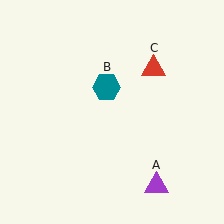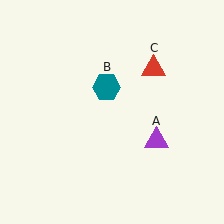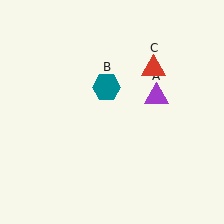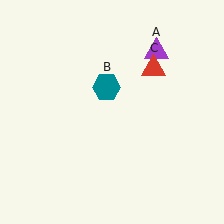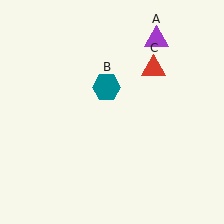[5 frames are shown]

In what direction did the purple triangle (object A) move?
The purple triangle (object A) moved up.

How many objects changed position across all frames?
1 object changed position: purple triangle (object A).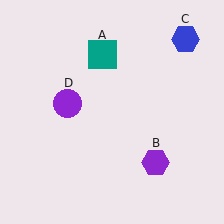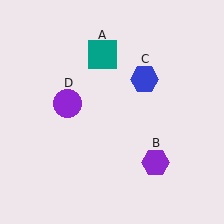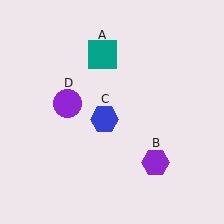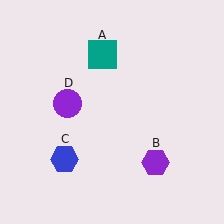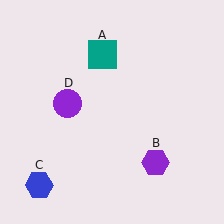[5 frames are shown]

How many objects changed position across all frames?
1 object changed position: blue hexagon (object C).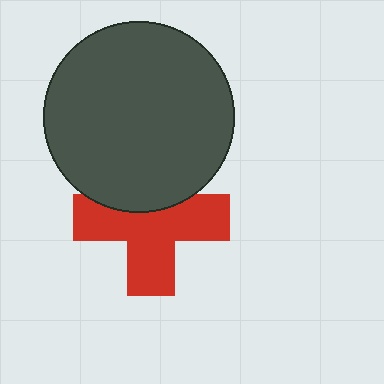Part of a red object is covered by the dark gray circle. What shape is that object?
It is a cross.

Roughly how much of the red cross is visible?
Most of it is visible (roughly 67%).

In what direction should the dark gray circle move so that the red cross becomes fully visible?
The dark gray circle should move up. That is the shortest direction to clear the overlap and leave the red cross fully visible.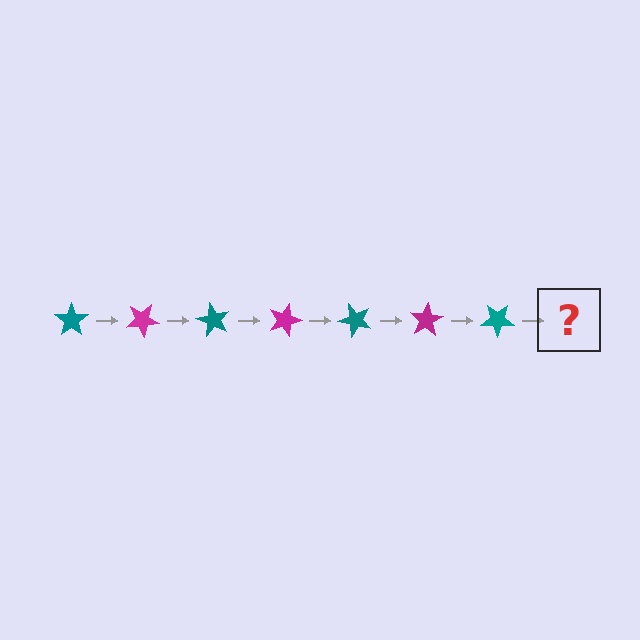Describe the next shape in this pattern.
It should be a magenta star, rotated 210 degrees from the start.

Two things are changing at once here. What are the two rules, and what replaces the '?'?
The two rules are that it rotates 30 degrees each step and the color cycles through teal and magenta. The '?' should be a magenta star, rotated 210 degrees from the start.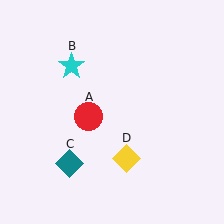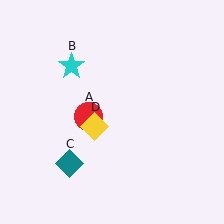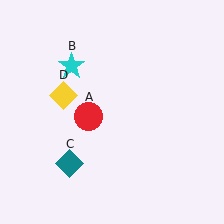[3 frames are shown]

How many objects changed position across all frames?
1 object changed position: yellow diamond (object D).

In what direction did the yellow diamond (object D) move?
The yellow diamond (object D) moved up and to the left.